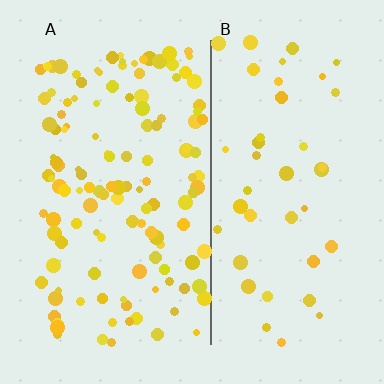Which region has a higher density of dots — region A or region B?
A (the left).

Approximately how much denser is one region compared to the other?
Approximately 2.9× — region A over region B.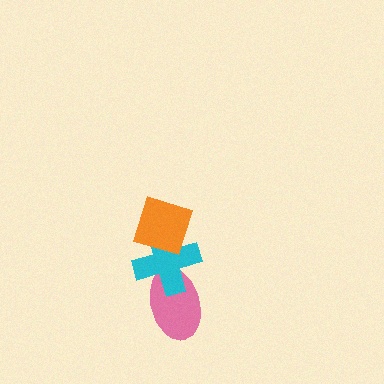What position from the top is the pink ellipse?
The pink ellipse is 3rd from the top.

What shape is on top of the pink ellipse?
The cyan cross is on top of the pink ellipse.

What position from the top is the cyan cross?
The cyan cross is 2nd from the top.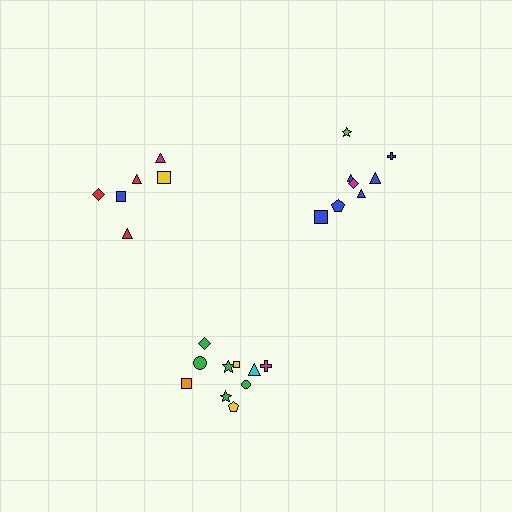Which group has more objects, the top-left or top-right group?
The top-right group.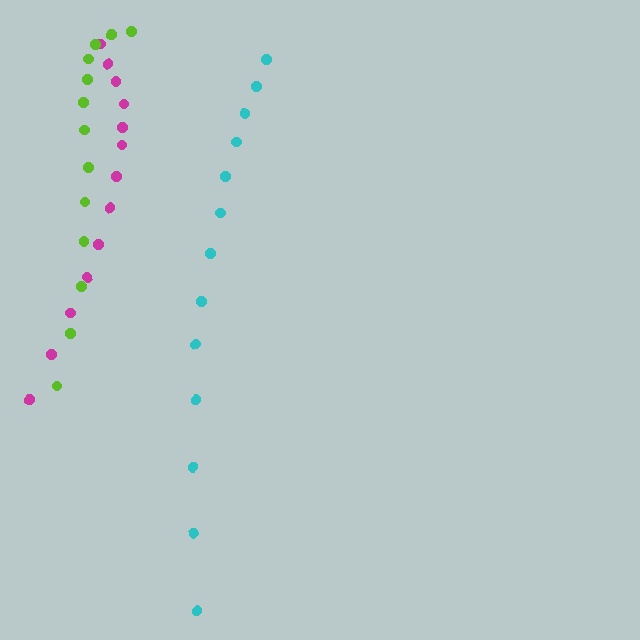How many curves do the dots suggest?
There are 3 distinct paths.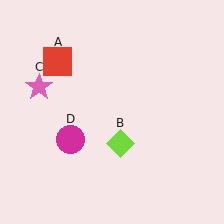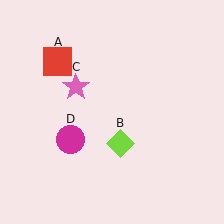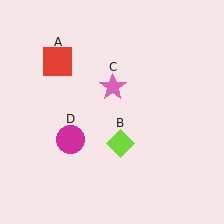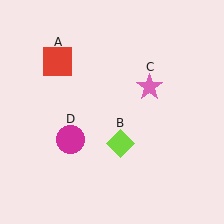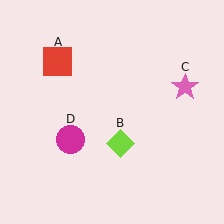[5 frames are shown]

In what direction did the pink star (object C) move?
The pink star (object C) moved right.